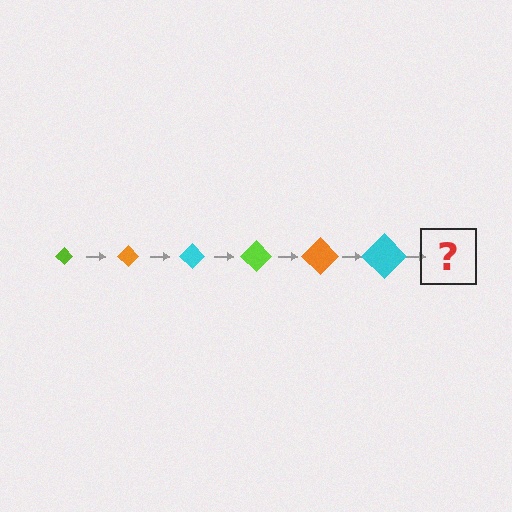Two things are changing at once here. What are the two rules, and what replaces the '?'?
The two rules are that the diamond grows larger each step and the color cycles through lime, orange, and cyan. The '?' should be a lime diamond, larger than the previous one.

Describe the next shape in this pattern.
It should be a lime diamond, larger than the previous one.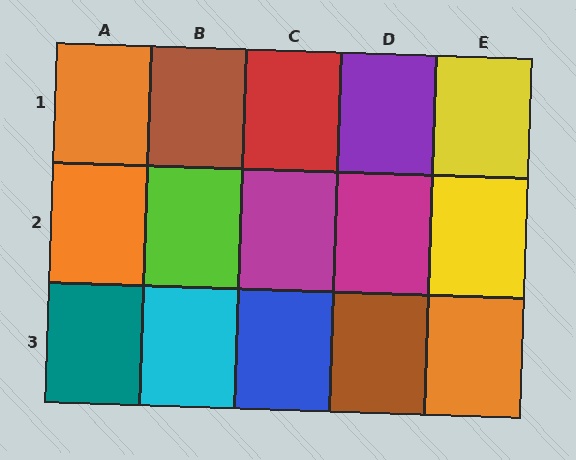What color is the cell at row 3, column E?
Orange.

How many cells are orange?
3 cells are orange.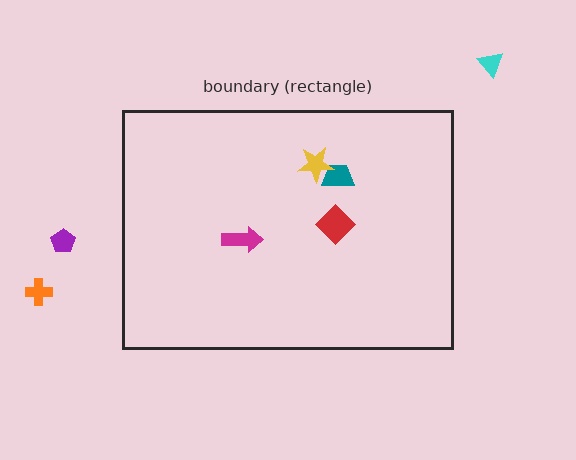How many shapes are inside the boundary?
4 inside, 3 outside.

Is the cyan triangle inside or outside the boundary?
Outside.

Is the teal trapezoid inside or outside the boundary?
Inside.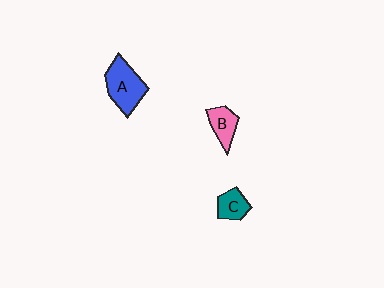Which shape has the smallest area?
Shape C (teal).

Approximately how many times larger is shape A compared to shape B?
Approximately 1.7 times.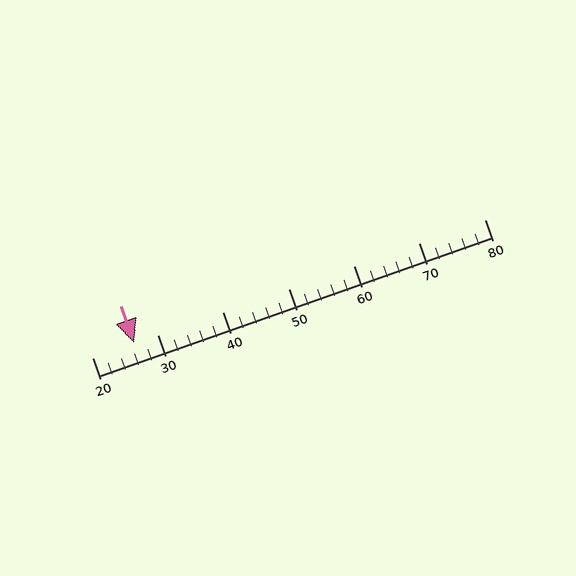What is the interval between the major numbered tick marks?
The major tick marks are spaced 10 units apart.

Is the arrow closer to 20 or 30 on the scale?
The arrow is closer to 30.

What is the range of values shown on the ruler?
The ruler shows values from 20 to 80.